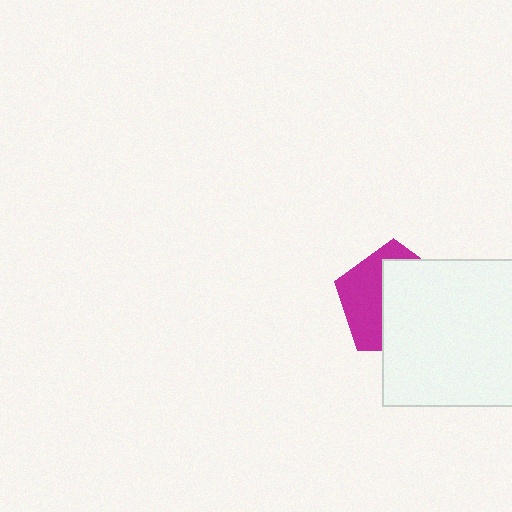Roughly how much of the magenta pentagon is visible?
A small part of it is visible (roughly 41%).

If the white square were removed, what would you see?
You would see the complete magenta pentagon.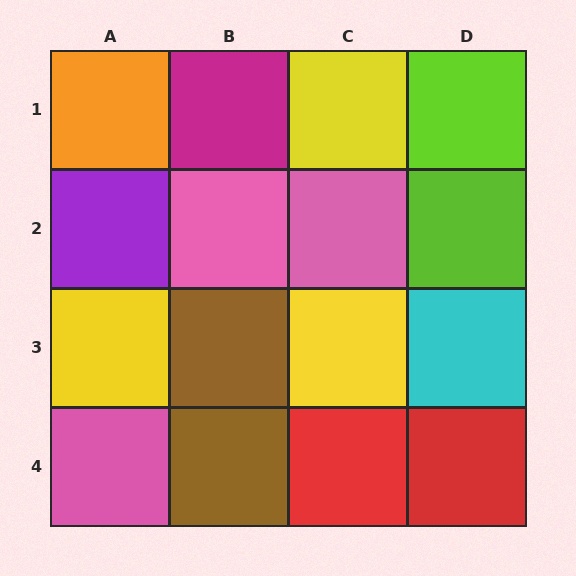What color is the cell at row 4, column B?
Brown.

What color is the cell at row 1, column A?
Orange.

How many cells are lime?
2 cells are lime.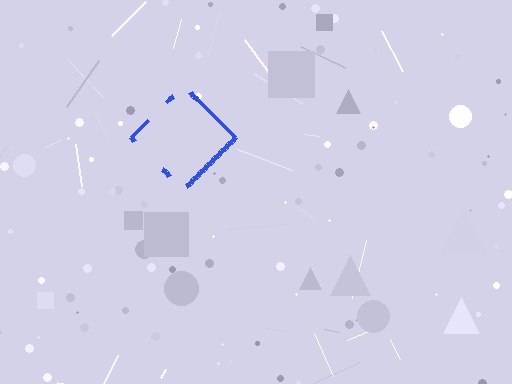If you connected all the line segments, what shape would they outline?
They would outline a diamond.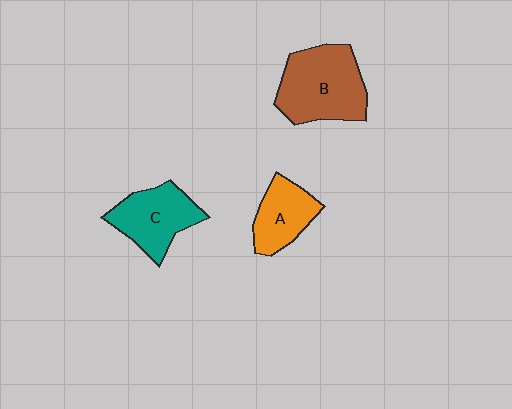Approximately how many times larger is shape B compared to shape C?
Approximately 1.3 times.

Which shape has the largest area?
Shape B (brown).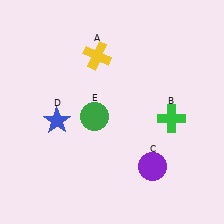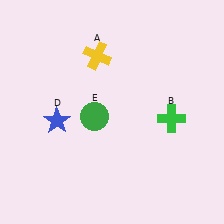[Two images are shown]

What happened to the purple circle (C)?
The purple circle (C) was removed in Image 2. It was in the bottom-right area of Image 1.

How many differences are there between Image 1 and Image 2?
There is 1 difference between the two images.